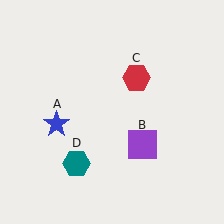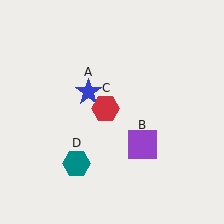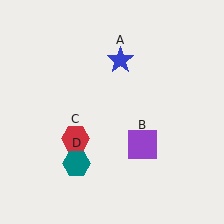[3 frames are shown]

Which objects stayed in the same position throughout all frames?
Purple square (object B) and teal hexagon (object D) remained stationary.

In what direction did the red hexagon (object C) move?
The red hexagon (object C) moved down and to the left.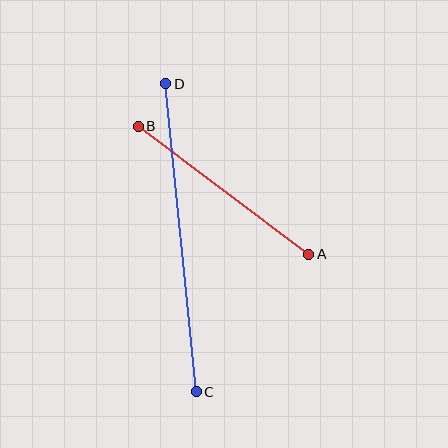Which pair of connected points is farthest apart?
Points C and D are farthest apart.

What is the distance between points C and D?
The distance is approximately 310 pixels.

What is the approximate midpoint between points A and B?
The midpoint is at approximately (224, 190) pixels.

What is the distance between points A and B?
The distance is approximately 213 pixels.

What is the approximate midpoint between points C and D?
The midpoint is at approximately (181, 238) pixels.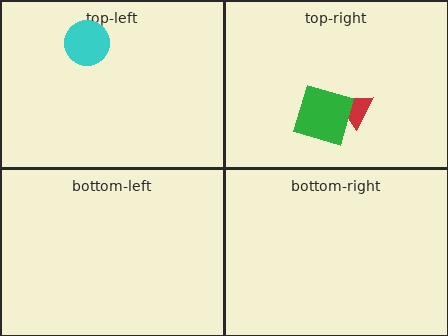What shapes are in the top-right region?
The red triangle, the green square.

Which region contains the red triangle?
The top-right region.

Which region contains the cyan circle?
The top-left region.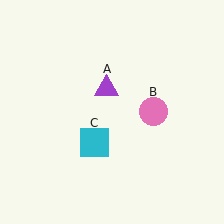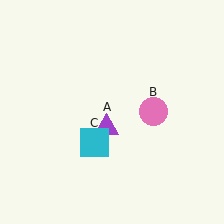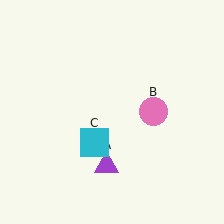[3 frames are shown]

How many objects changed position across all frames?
1 object changed position: purple triangle (object A).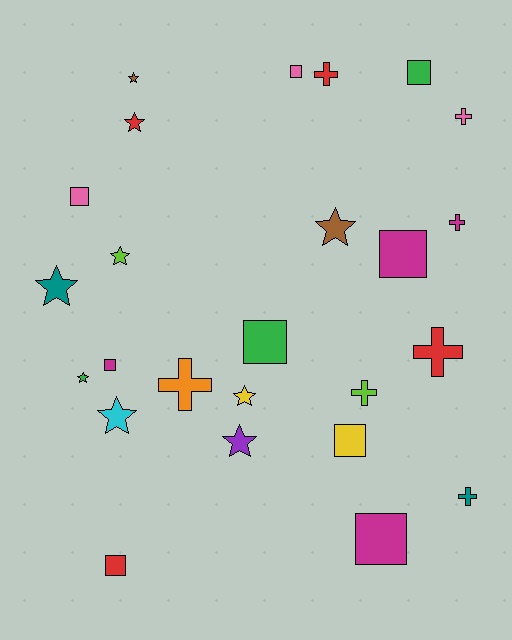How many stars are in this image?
There are 9 stars.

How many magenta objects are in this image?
There are 4 magenta objects.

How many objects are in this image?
There are 25 objects.